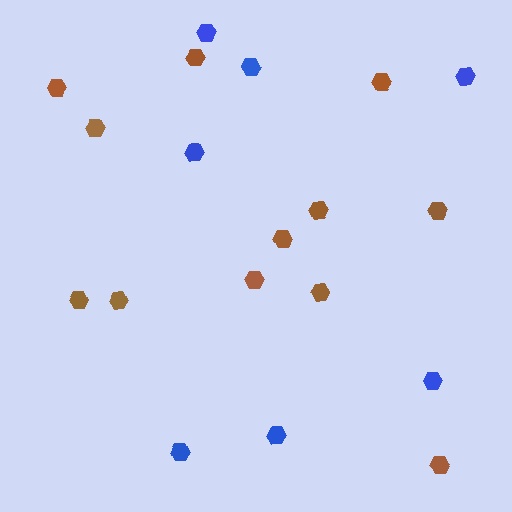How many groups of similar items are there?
There are 2 groups: one group of brown hexagons (12) and one group of blue hexagons (7).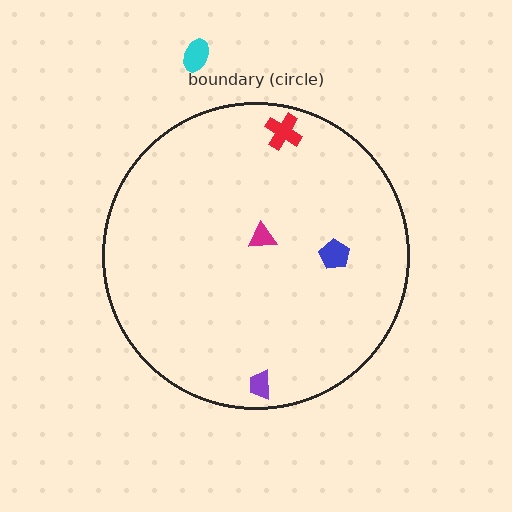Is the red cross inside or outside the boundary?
Inside.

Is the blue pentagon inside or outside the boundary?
Inside.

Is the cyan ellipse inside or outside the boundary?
Outside.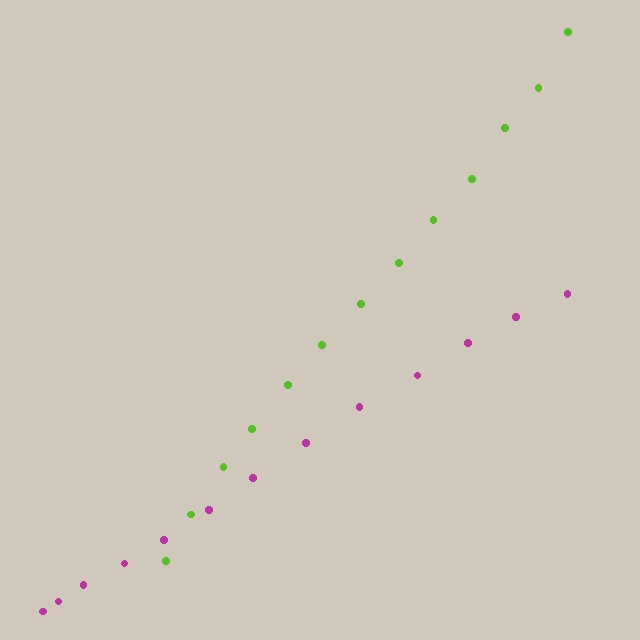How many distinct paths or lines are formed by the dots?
There are 2 distinct paths.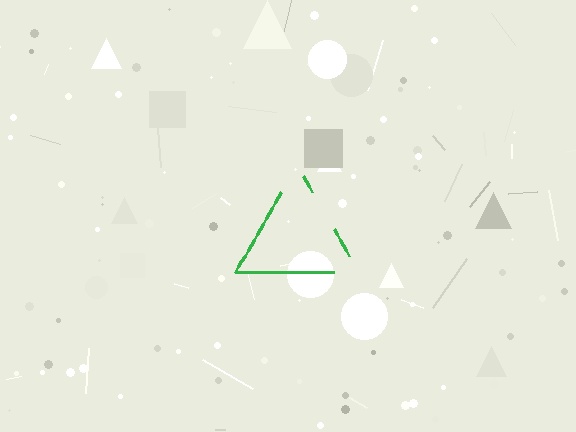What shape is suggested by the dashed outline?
The dashed outline suggests a triangle.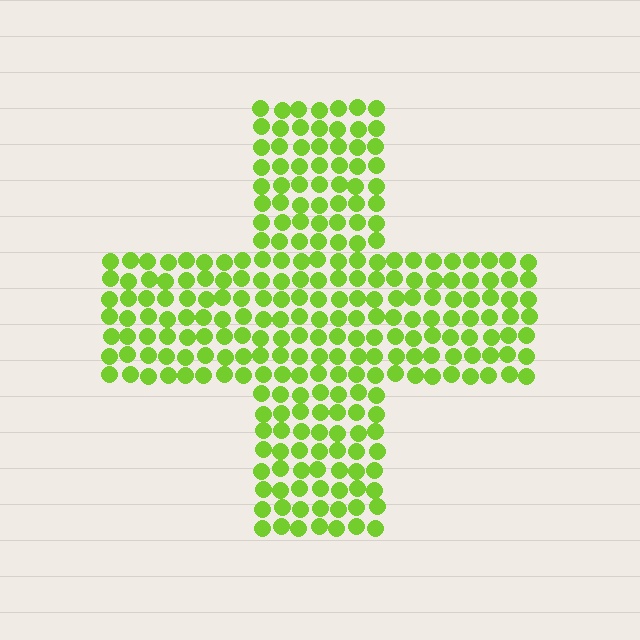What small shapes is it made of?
It is made of small circles.